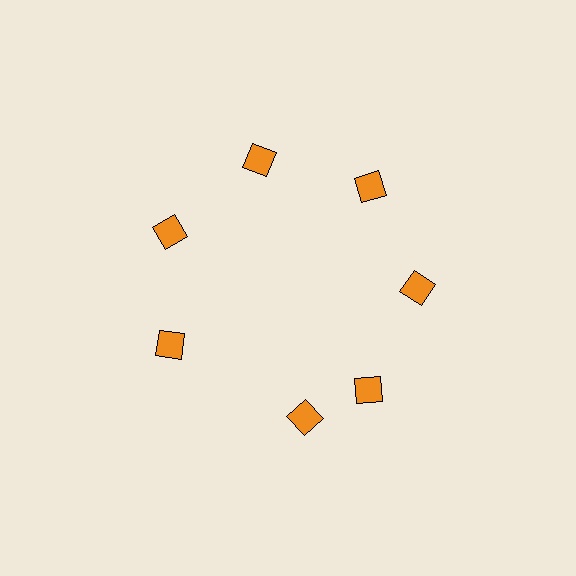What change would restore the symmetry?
The symmetry would be restored by rotating it back into even spacing with its neighbors so that all 7 diamonds sit at equal angles and equal distance from the center.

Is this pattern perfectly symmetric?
No. The 7 orange diamonds are arranged in a ring, but one element near the 6 o'clock position is rotated out of alignment along the ring, breaking the 7-fold rotational symmetry.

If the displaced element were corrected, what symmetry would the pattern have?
It would have 7-fold rotational symmetry — the pattern would map onto itself every 51 degrees.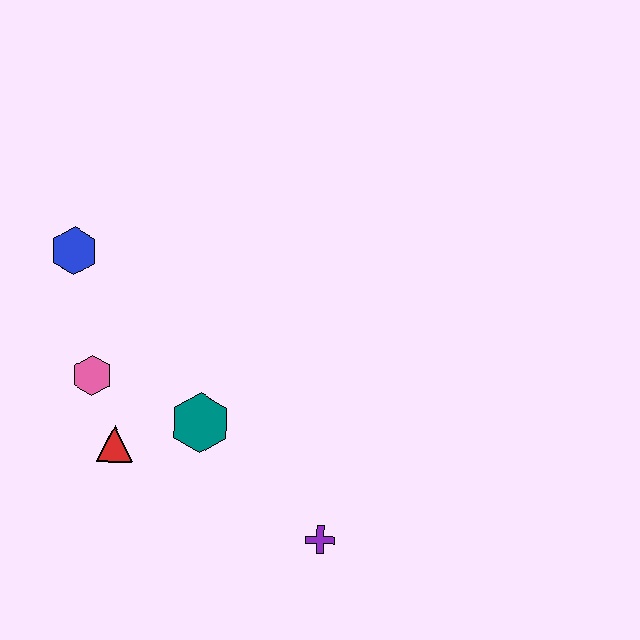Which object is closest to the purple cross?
The teal hexagon is closest to the purple cross.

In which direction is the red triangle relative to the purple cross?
The red triangle is to the left of the purple cross.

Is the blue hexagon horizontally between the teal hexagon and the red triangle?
No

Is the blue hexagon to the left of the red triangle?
Yes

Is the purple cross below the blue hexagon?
Yes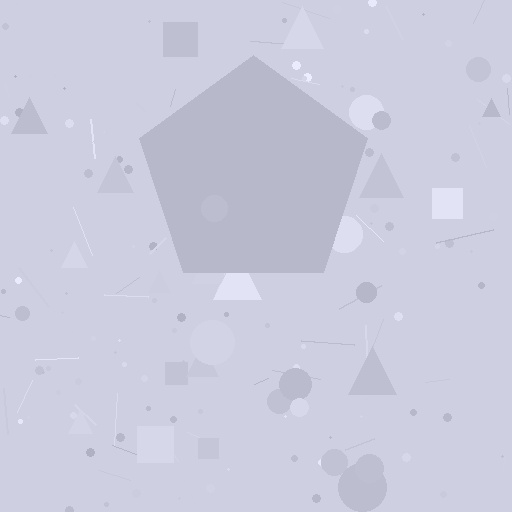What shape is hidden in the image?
A pentagon is hidden in the image.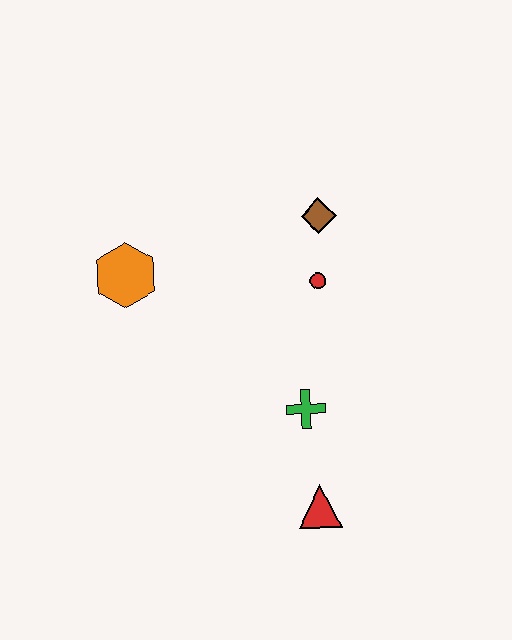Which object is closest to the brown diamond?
The red circle is closest to the brown diamond.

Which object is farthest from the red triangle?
The orange hexagon is farthest from the red triangle.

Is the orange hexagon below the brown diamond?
Yes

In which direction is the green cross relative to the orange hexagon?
The green cross is to the right of the orange hexagon.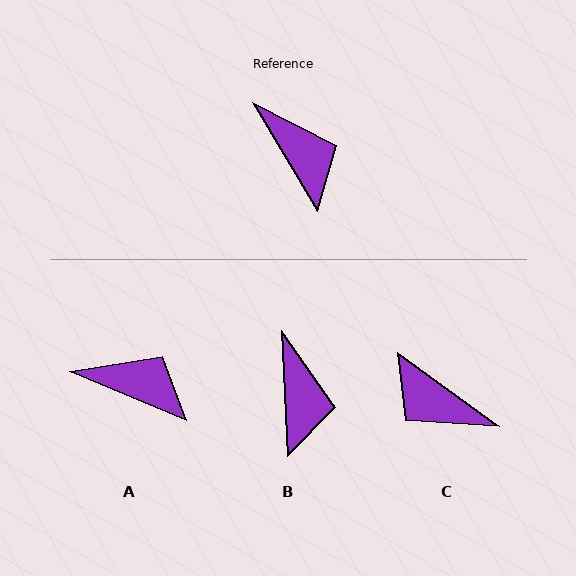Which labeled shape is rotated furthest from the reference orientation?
C, about 156 degrees away.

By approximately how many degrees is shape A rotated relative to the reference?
Approximately 37 degrees counter-clockwise.